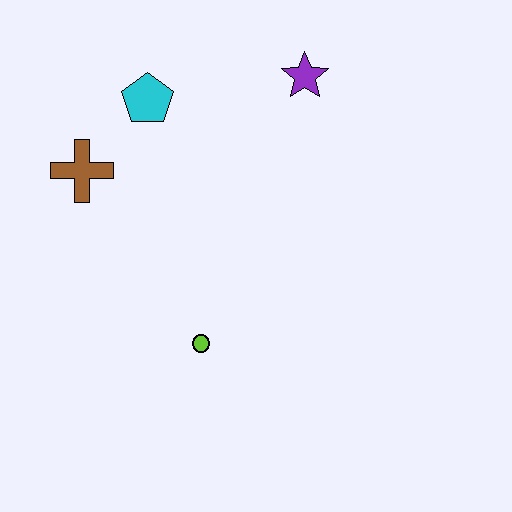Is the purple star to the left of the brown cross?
No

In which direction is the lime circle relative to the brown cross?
The lime circle is below the brown cross.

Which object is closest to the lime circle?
The brown cross is closest to the lime circle.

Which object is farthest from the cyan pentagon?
The lime circle is farthest from the cyan pentagon.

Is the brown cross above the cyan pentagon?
No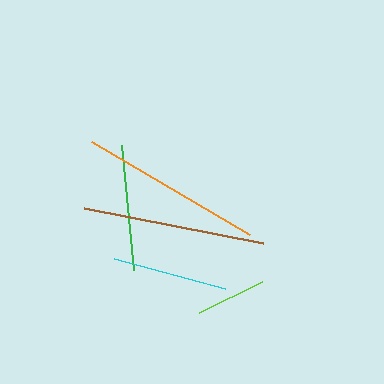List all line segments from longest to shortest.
From longest to shortest: orange, brown, green, cyan, lime.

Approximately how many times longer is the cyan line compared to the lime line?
The cyan line is approximately 1.6 times the length of the lime line.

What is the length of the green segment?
The green segment is approximately 125 pixels long.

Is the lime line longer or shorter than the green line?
The green line is longer than the lime line.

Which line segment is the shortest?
The lime line is the shortest at approximately 71 pixels.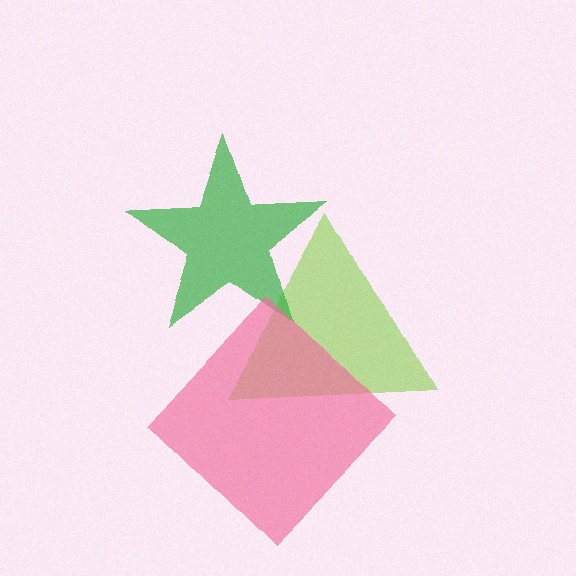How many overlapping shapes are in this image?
There are 3 overlapping shapes in the image.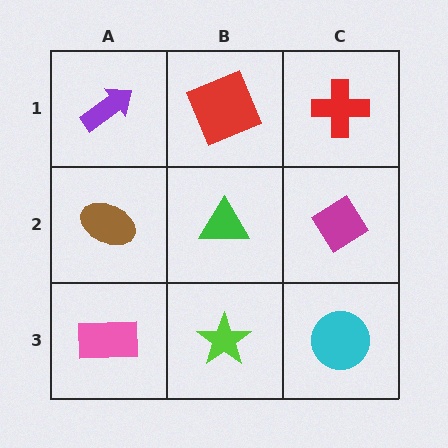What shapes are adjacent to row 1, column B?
A green triangle (row 2, column B), a purple arrow (row 1, column A), a red cross (row 1, column C).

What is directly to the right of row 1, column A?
A red square.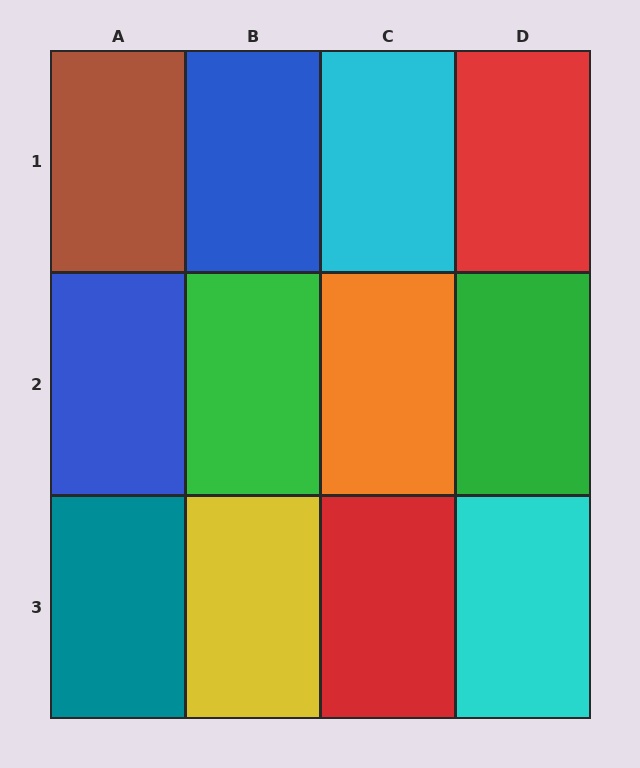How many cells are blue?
2 cells are blue.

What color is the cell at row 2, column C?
Orange.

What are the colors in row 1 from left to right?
Brown, blue, cyan, red.